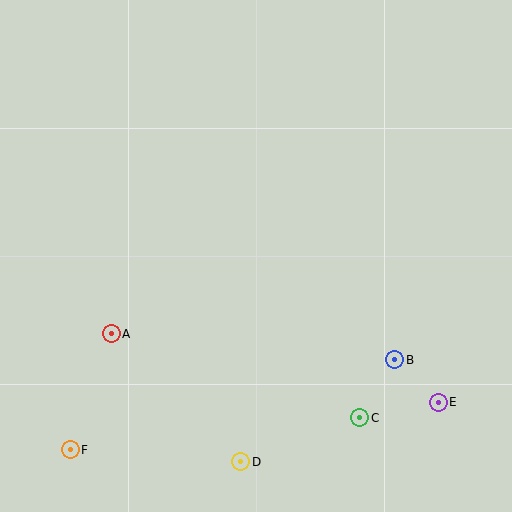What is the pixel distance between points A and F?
The distance between A and F is 123 pixels.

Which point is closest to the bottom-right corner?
Point E is closest to the bottom-right corner.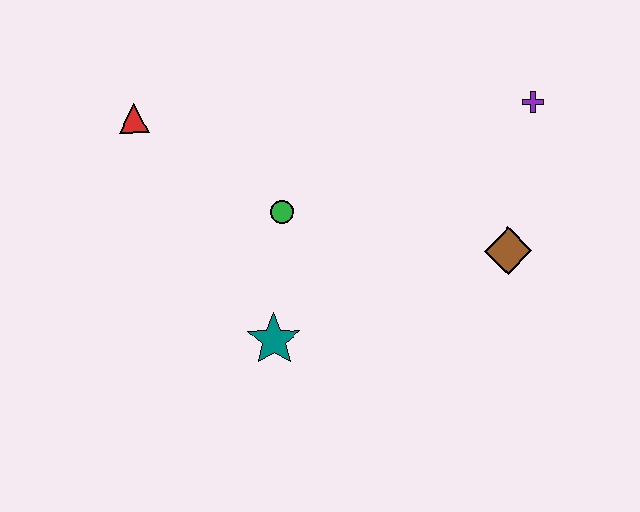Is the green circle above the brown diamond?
Yes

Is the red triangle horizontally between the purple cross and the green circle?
No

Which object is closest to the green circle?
The teal star is closest to the green circle.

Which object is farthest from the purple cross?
The red triangle is farthest from the purple cross.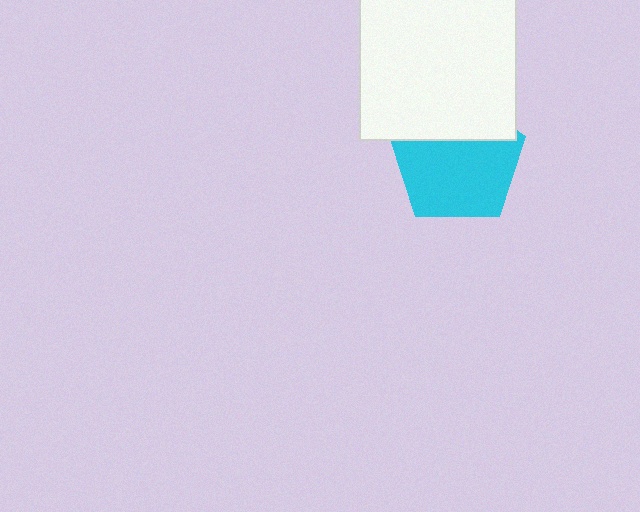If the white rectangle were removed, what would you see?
You would see the complete cyan pentagon.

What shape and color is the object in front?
The object in front is a white rectangle.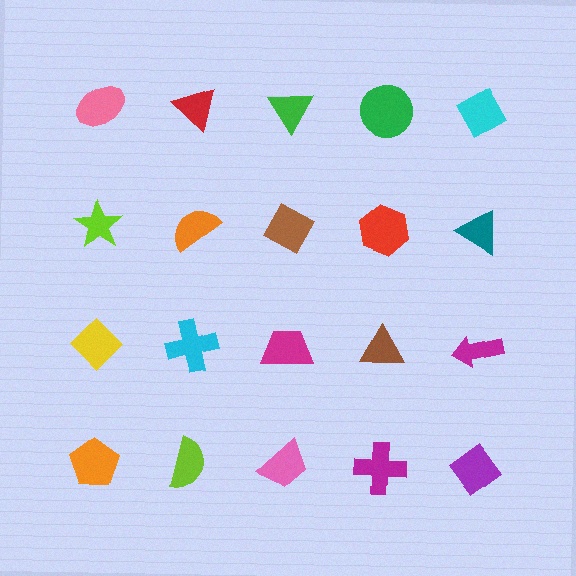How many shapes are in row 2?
5 shapes.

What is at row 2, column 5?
A teal triangle.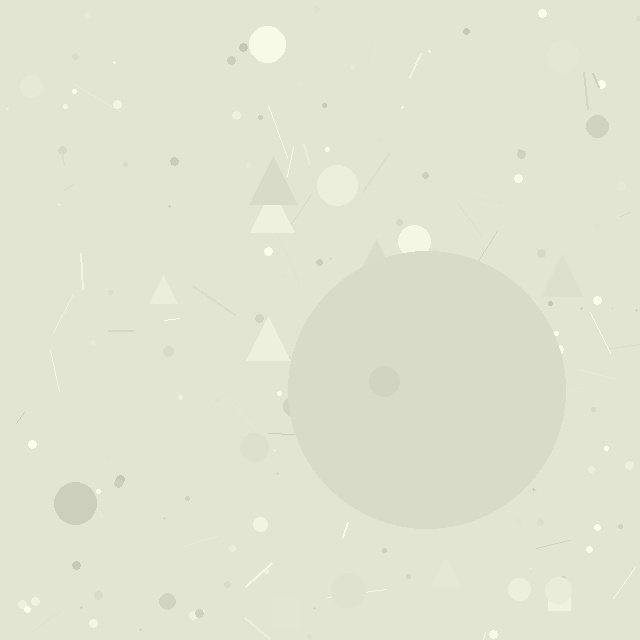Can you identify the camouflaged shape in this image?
The camouflaged shape is a circle.